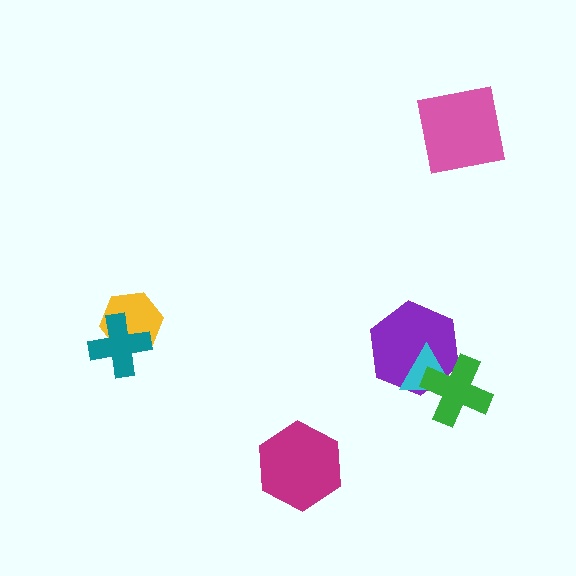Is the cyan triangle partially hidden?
Yes, it is partially covered by another shape.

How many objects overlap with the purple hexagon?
2 objects overlap with the purple hexagon.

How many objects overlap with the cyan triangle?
2 objects overlap with the cyan triangle.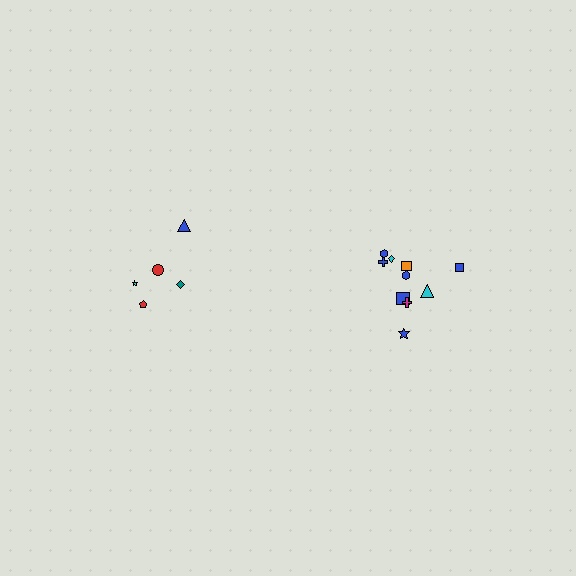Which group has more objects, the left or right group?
The right group.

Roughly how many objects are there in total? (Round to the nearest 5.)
Roughly 15 objects in total.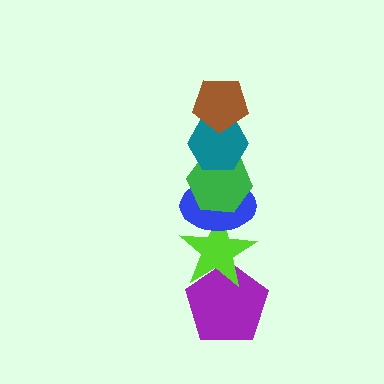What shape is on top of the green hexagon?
The teal hexagon is on top of the green hexagon.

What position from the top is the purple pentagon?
The purple pentagon is 6th from the top.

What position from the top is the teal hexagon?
The teal hexagon is 2nd from the top.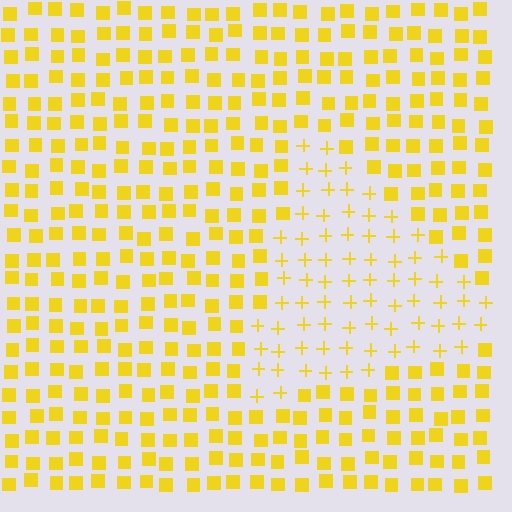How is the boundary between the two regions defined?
The boundary is defined by a change in element shape: plus signs inside vs. squares outside. All elements share the same color and spacing.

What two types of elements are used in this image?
The image uses plus signs inside the triangle region and squares outside it.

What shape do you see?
I see a triangle.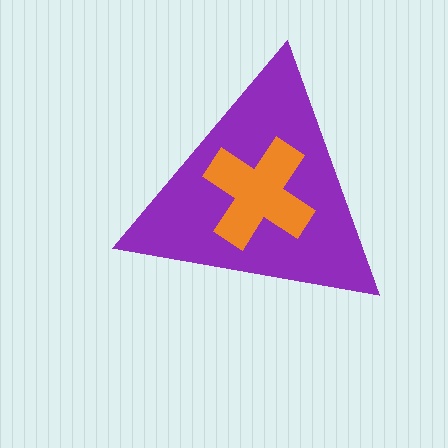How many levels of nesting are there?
2.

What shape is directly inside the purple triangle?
The orange cross.